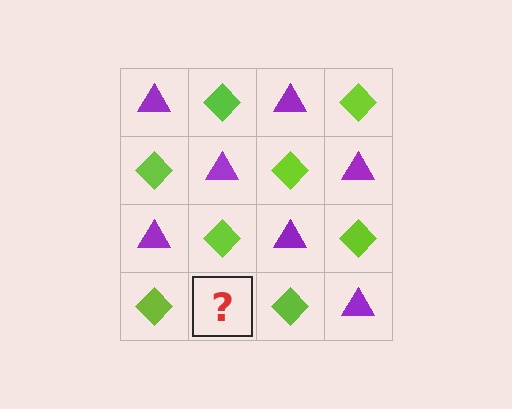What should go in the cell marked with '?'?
The missing cell should contain a purple triangle.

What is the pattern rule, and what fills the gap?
The rule is that it alternates purple triangle and lime diamond in a checkerboard pattern. The gap should be filled with a purple triangle.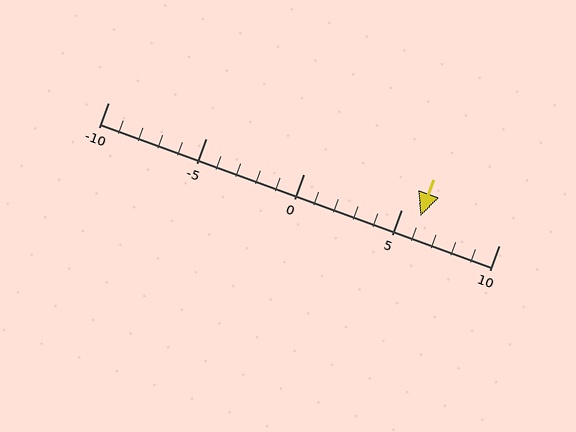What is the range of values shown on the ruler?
The ruler shows values from -10 to 10.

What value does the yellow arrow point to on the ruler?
The yellow arrow points to approximately 6.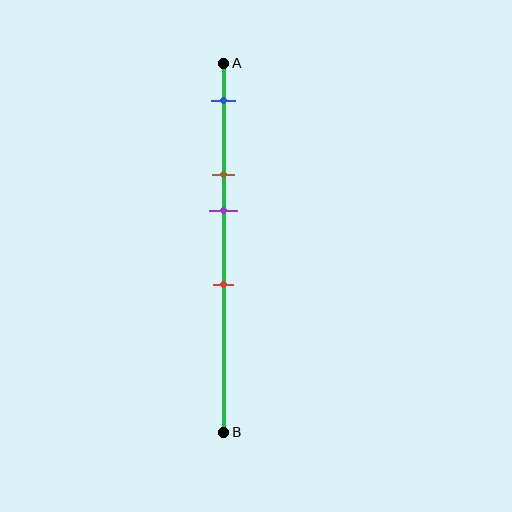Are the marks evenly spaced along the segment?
No, the marks are not evenly spaced.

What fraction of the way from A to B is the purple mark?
The purple mark is approximately 40% (0.4) of the way from A to B.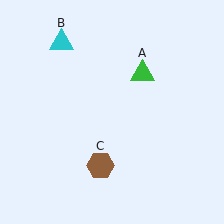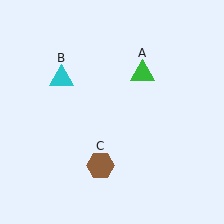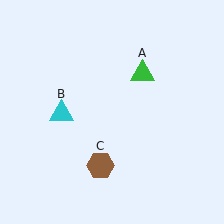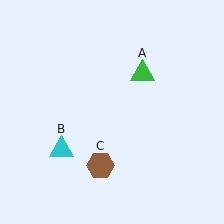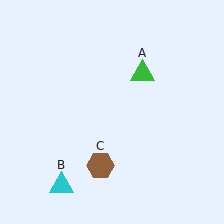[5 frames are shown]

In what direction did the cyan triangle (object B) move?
The cyan triangle (object B) moved down.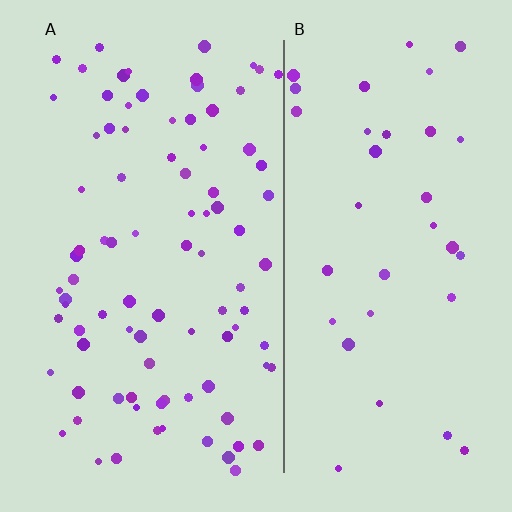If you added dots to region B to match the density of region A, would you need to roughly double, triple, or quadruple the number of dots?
Approximately double.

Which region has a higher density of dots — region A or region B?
A (the left).